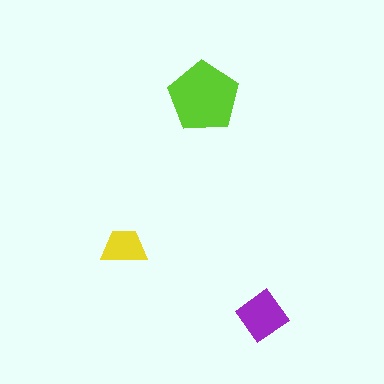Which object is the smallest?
The yellow trapezoid.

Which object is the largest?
The lime pentagon.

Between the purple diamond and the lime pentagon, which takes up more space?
The lime pentagon.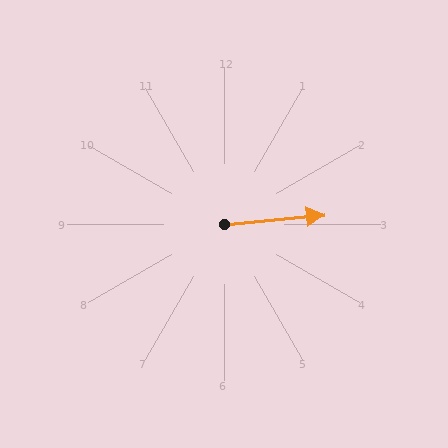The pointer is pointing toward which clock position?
Roughly 3 o'clock.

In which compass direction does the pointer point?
East.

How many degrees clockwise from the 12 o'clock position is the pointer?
Approximately 85 degrees.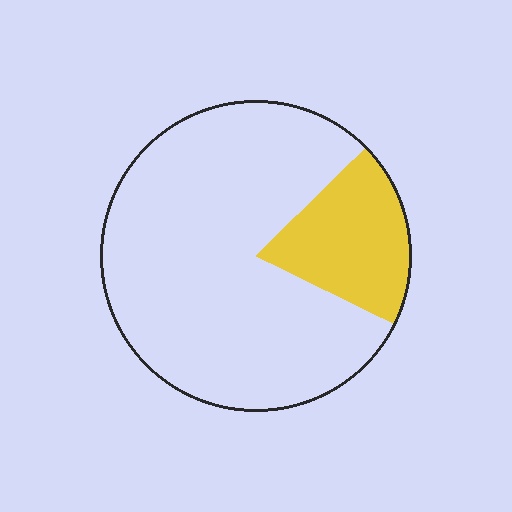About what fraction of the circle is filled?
About one fifth (1/5).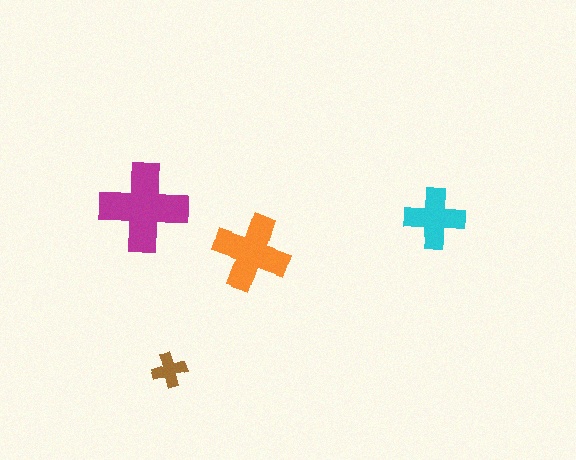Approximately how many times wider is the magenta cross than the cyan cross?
About 1.5 times wider.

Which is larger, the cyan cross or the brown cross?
The cyan one.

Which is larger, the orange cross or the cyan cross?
The orange one.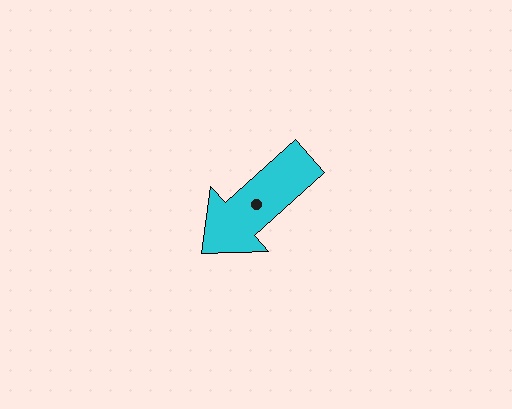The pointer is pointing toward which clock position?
Roughly 8 o'clock.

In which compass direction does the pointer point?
Southwest.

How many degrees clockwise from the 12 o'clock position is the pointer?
Approximately 228 degrees.